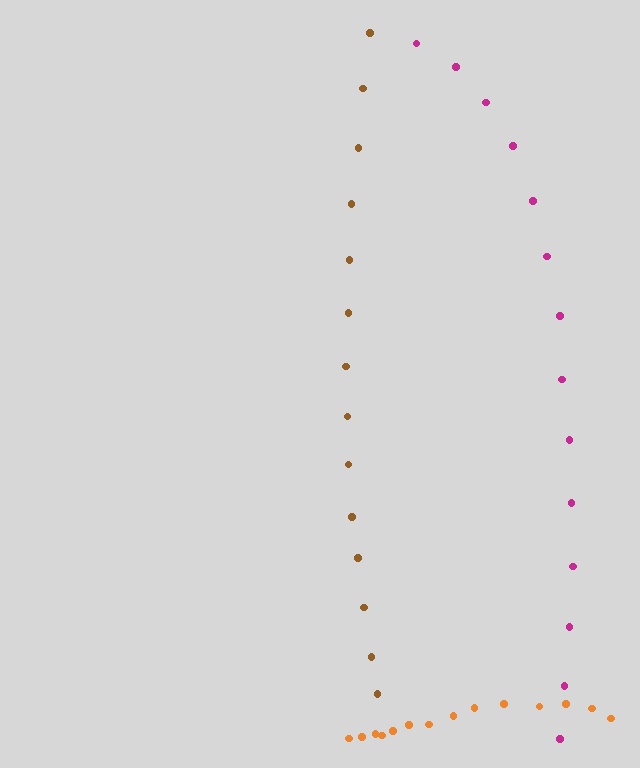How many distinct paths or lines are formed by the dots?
There are 3 distinct paths.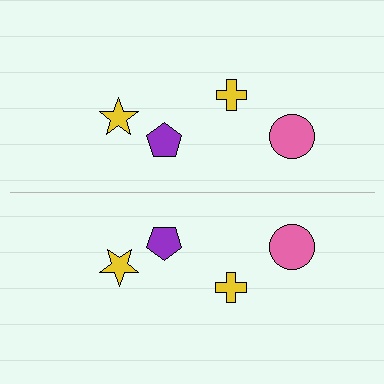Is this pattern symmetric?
Yes, this pattern has bilateral (reflection) symmetry.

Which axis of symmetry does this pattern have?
The pattern has a horizontal axis of symmetry running through the center of the image.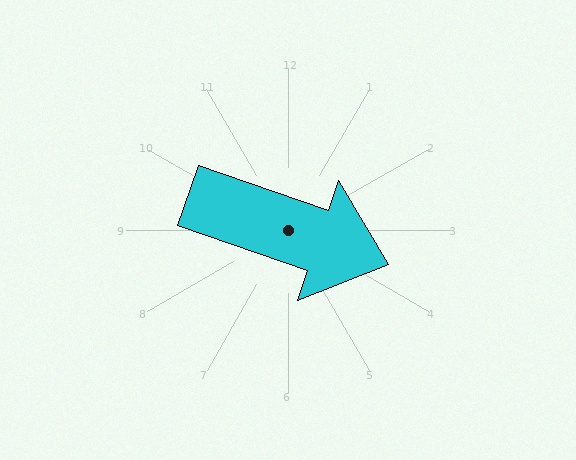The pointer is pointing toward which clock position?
Roughly 4 o'clock.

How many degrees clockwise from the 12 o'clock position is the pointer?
Approximately 109 degrees.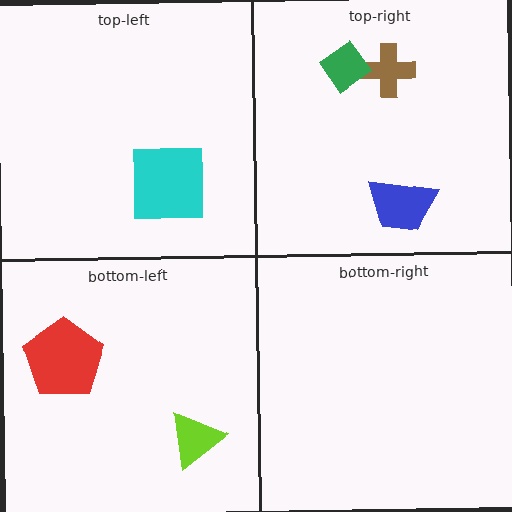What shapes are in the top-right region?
The blue trapezoid, the brown cross, the green diamond.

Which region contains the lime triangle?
The bottom-left region.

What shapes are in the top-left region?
The cyan square.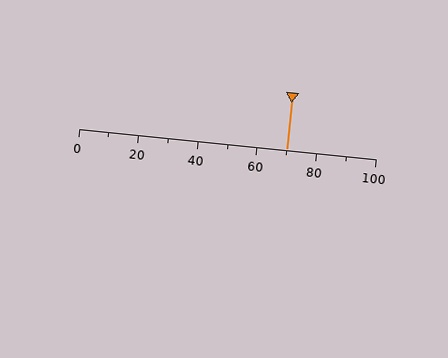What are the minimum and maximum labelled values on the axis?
The axis runs from 0 to 100.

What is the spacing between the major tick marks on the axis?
The major ticks are spaced 20 apart.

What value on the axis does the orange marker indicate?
The marker indicates approximately 70.